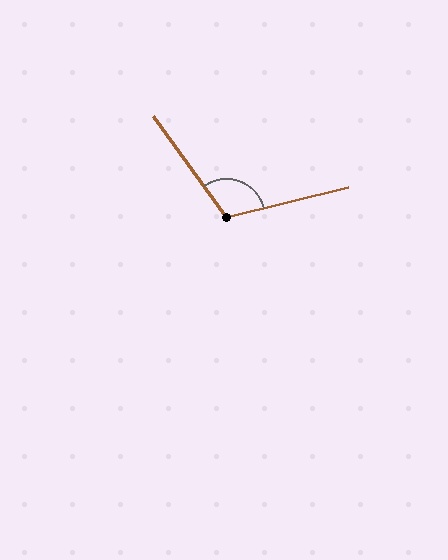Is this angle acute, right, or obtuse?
It is obtuse.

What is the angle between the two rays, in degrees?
Approximately 112 degrees.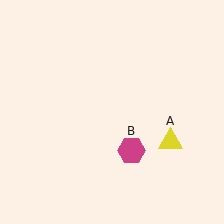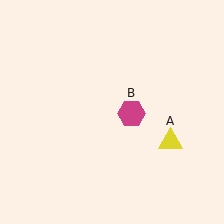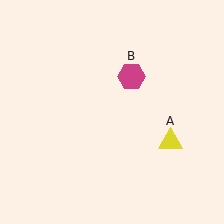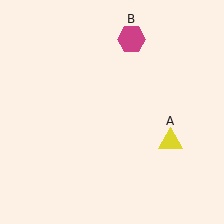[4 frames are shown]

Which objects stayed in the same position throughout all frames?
Yellow triangle (object A) remained stationary.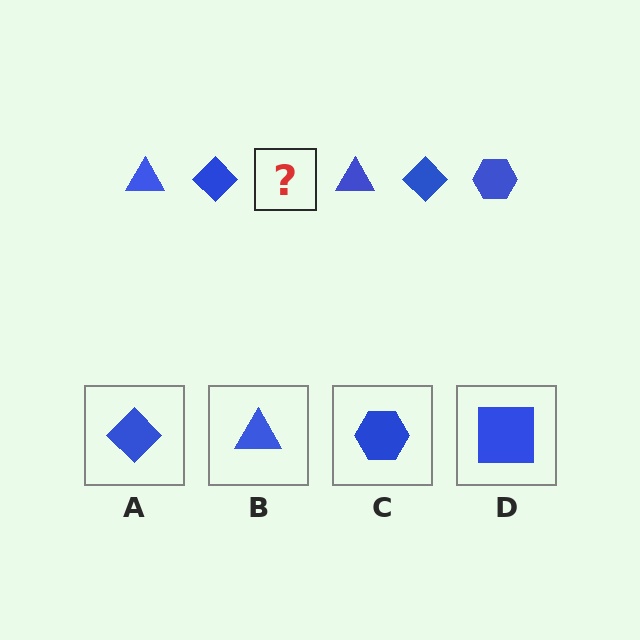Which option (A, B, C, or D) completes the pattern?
C.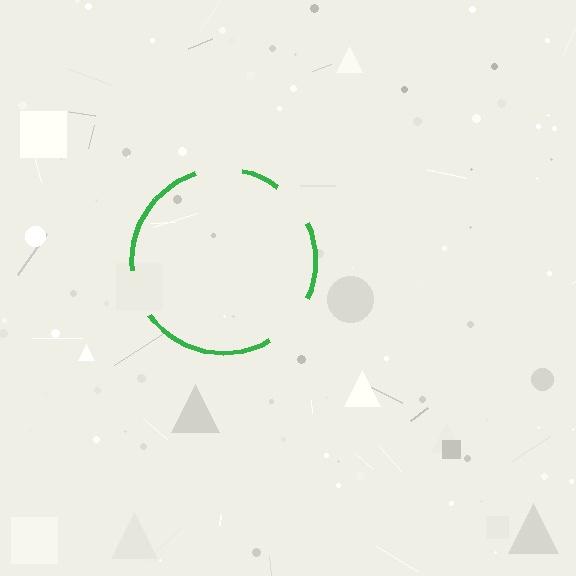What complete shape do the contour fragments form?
The contour fragments form a circle.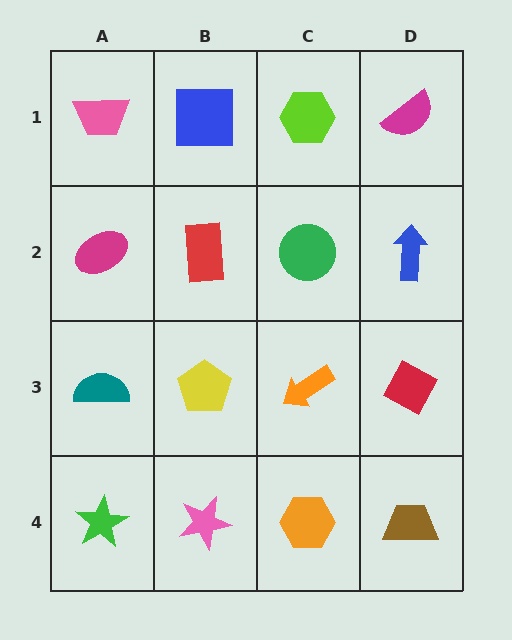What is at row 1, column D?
A magenta semicircle.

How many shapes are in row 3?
4 shapes.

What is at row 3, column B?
A yellow pentagon.